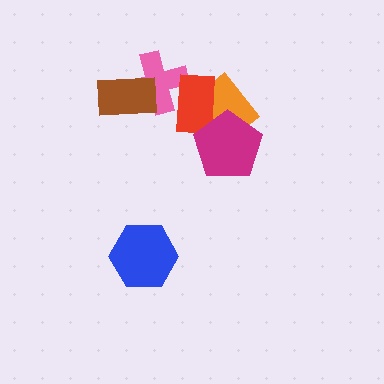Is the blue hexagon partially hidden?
No, no other shape covers it.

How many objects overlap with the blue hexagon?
0 objects overlap with the blue hexagon.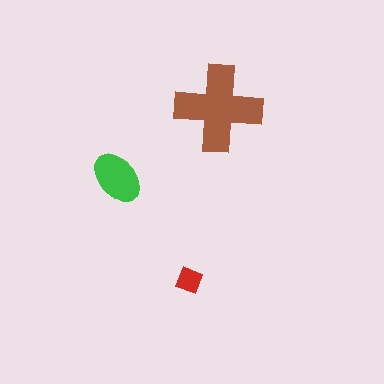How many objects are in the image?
There are 3 objects in the image.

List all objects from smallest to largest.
The red diamond, the green ellipse, the brown cross.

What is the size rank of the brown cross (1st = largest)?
1st.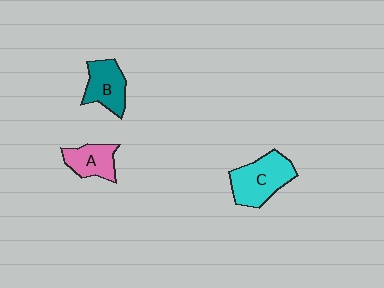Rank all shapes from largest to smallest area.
From largest to smallest: C (cyan), B (teal), A (pink).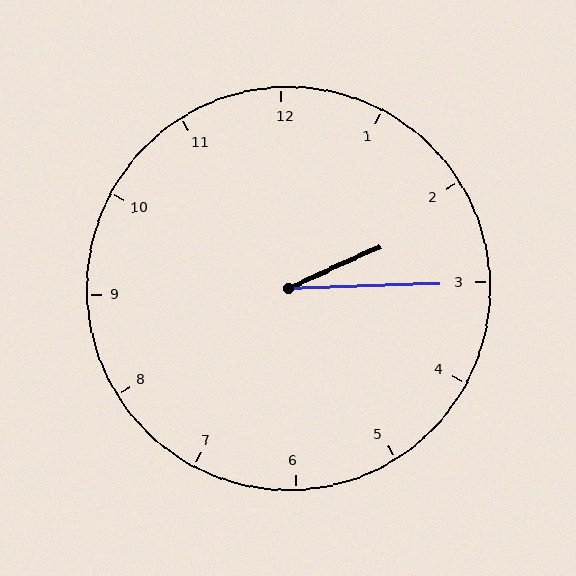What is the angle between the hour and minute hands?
Approximately 22 degrees.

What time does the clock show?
2:15.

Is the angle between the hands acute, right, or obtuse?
It is acute.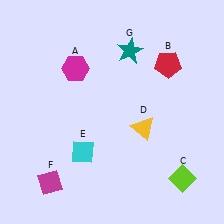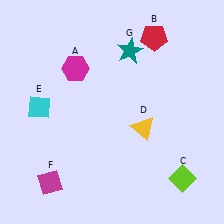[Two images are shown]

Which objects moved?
The objects that moved are: the red pentagon (B), the cyan diamond (E).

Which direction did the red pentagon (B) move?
The red pentagon (B) moved up.